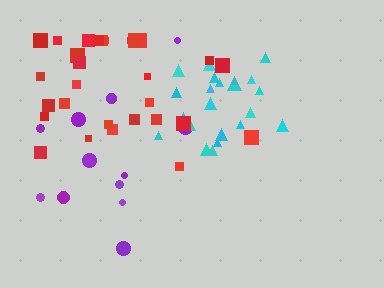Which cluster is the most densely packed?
Cyan.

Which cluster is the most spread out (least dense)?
Purple.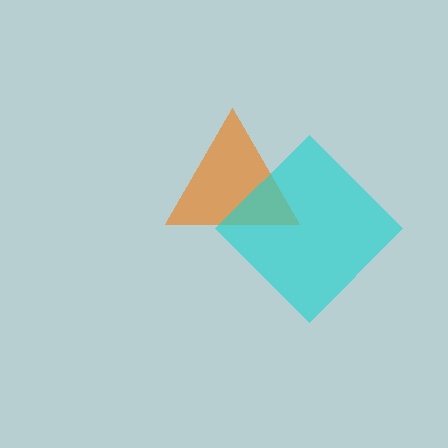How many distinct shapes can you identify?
There are 2 distinct shapes: an orange triangle, a cyan diamond.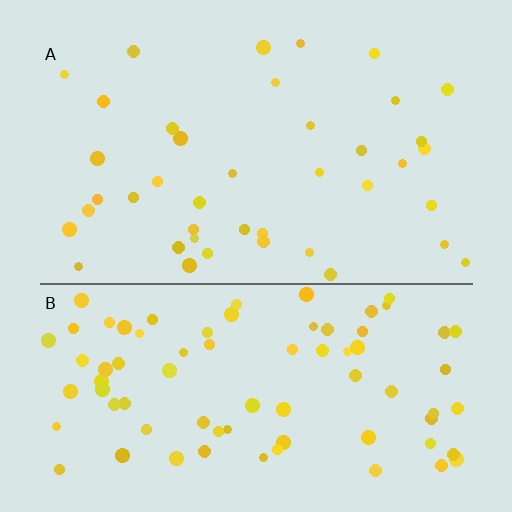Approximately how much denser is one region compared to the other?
Approximately 2.0× — region B over region A.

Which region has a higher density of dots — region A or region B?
B (the bottom).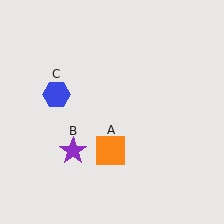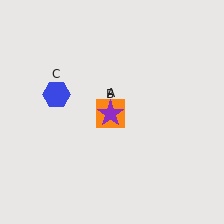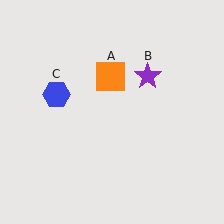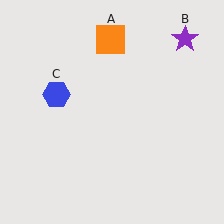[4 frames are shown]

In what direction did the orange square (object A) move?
The orange square (object A) moved up.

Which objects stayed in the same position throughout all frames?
Blue hexagon (object C) remained stationary.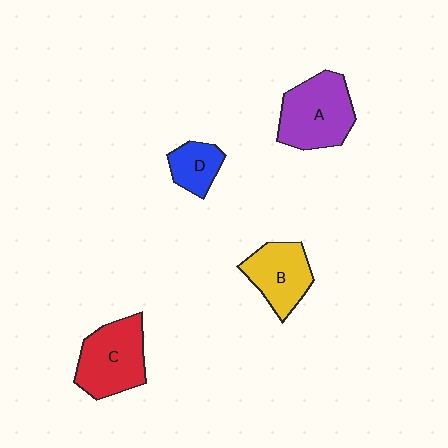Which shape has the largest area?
Shape A (purple).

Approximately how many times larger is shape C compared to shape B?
Approximately 1.2 times.